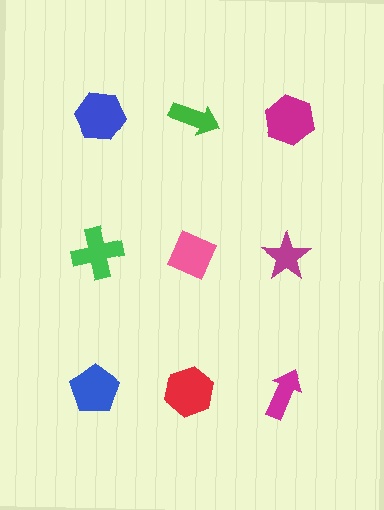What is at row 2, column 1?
A green cross.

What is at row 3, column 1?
A blue pentagon.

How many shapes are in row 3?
3 shapes.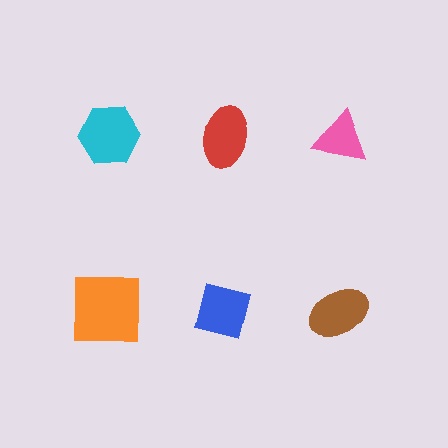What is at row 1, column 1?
A cyan hexagon.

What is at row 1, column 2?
A red ellipse.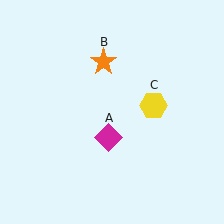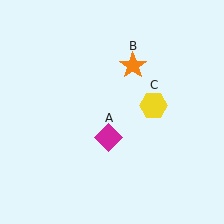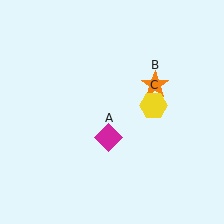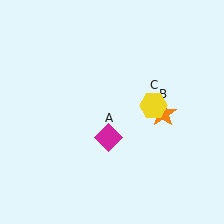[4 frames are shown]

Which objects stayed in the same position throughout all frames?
Magenta diamond (object A) and yellow hexagon (object C) remained stationary.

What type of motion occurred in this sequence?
The orange star (object B) rotated clockwise around the center of the scene.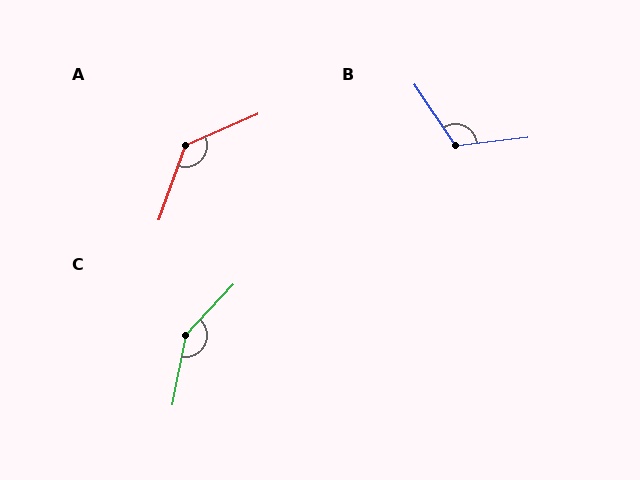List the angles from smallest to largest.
B (116°), A (133°), C (147°).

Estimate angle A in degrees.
Approximately 133 degrees.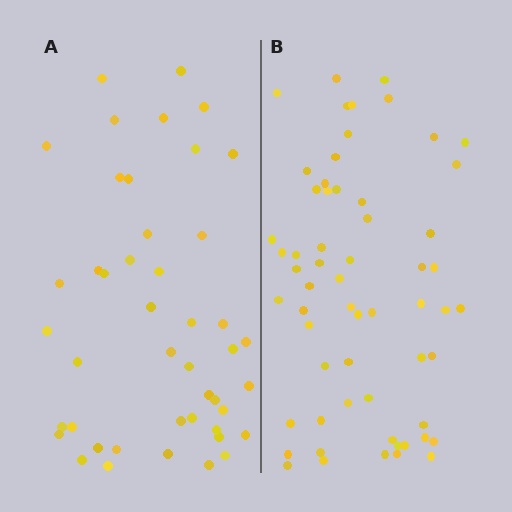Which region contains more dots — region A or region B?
Region B (the right region) has more dots.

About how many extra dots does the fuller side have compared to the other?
Region B has approximately 15 more dots than region A.